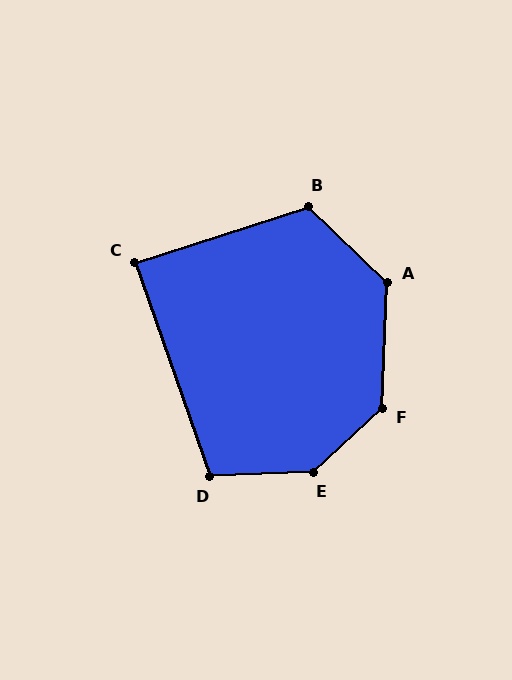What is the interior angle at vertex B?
Approximately 118 degrees (obtuse).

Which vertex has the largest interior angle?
E, at approximately 140 degrees.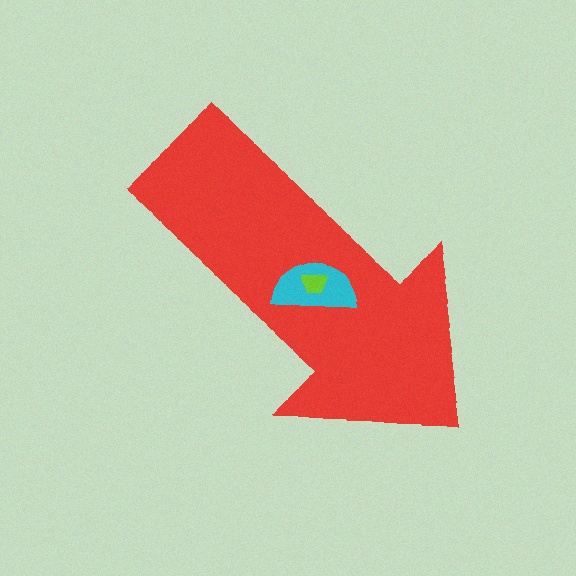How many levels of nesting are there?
3.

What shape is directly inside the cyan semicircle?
The lime trapezoid.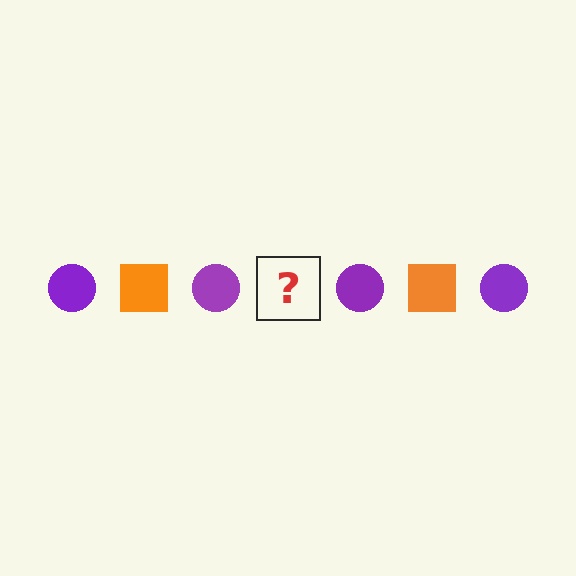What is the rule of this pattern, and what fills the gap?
The rule is that the pattern alternates between purple circle and orange square. The gap should be filled with an orange square.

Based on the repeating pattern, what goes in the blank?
The blank should be an orange square.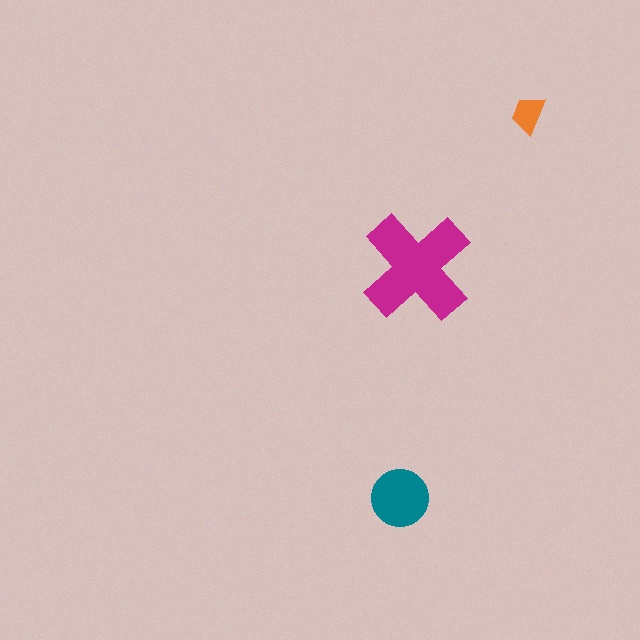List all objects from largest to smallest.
The magenta cross, the teal circle, the orange trapezoid.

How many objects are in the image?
There are 3 objects in the image.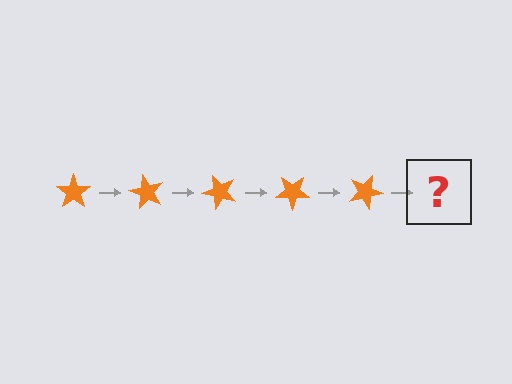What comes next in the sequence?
The next element should be an orange star rotated 300 degrees.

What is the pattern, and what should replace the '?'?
The pattern is that the star rotates 60 degrees each step. The '?' should be an orange star rotated 300 degrees.